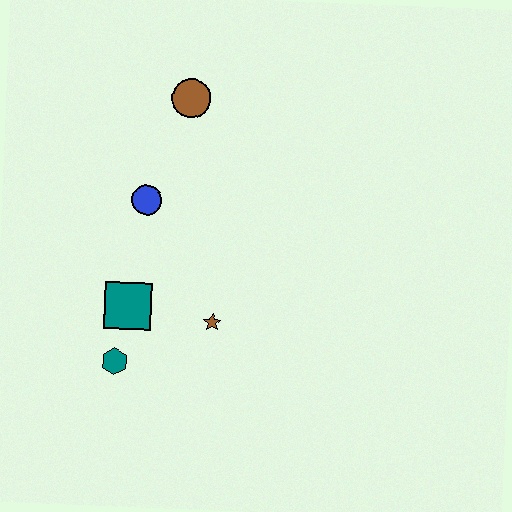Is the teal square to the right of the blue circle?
No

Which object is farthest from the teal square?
The brown circle is farthest from the teal square.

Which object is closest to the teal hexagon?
The teal square is closest to the teal hexagon.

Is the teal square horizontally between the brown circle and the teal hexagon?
Yes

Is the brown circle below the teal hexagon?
No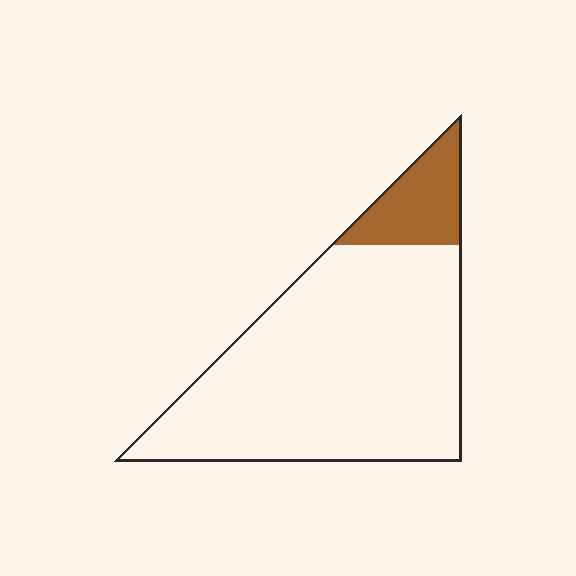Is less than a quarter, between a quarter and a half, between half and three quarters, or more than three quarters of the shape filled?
Less than a quarter.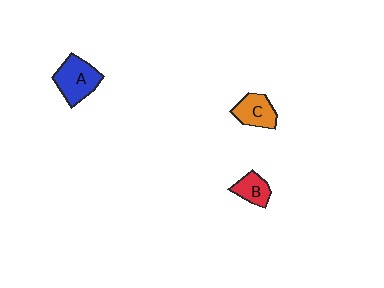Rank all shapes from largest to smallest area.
From largest to smallest: A (blue), C (orange), B (red).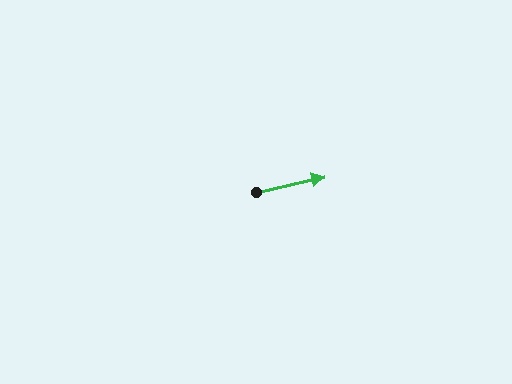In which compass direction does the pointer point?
East.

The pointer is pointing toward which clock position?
Roughly 3 o'clock.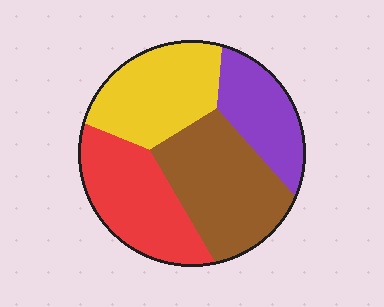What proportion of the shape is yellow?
Yellow takes up about one quarter (1/4) of the shape.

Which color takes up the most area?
Brown, at roughly 30%.